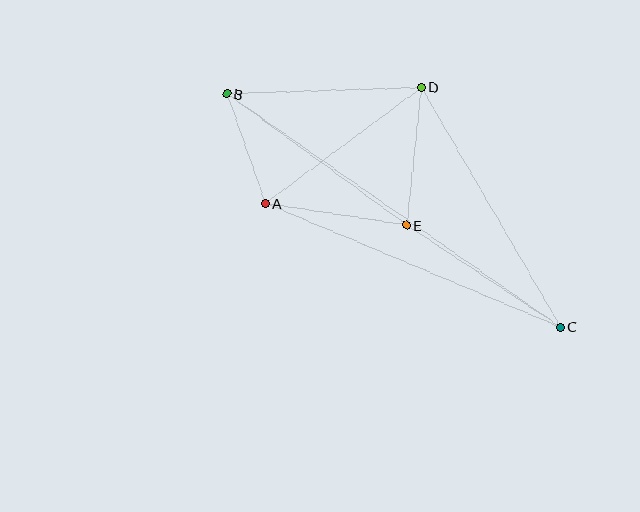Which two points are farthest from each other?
Points B and C are farthest from each other.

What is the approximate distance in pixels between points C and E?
The distance between C and E is approximately 185 pixels.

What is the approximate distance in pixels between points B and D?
The distance between B and D is approximately 195 pixels.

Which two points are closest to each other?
Points A and B are closest to each other.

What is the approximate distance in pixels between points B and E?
The distance between B and E is approximately 223 pixels.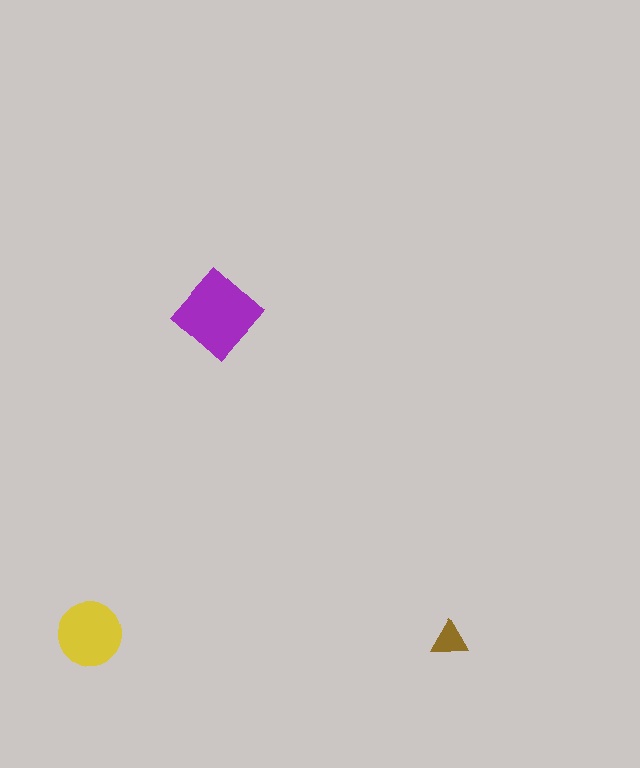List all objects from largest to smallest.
The purple diamond, the yellow circle, the brown triangle.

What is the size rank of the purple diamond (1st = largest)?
1st.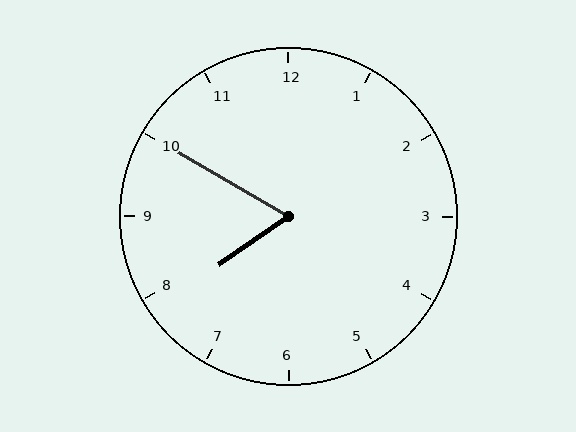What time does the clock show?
7:50.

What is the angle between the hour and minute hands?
Approximately 65 degrees.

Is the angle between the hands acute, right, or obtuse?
It is acute.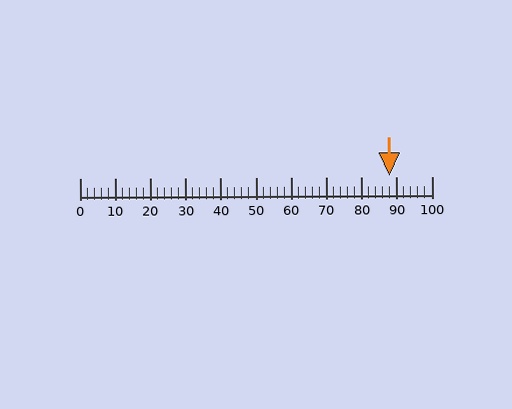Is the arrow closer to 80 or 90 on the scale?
The arrow is closer to 90.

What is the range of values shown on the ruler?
The ruler shows values from 0 to 100.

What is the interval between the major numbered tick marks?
The major tick marks are spaced 10 units apart.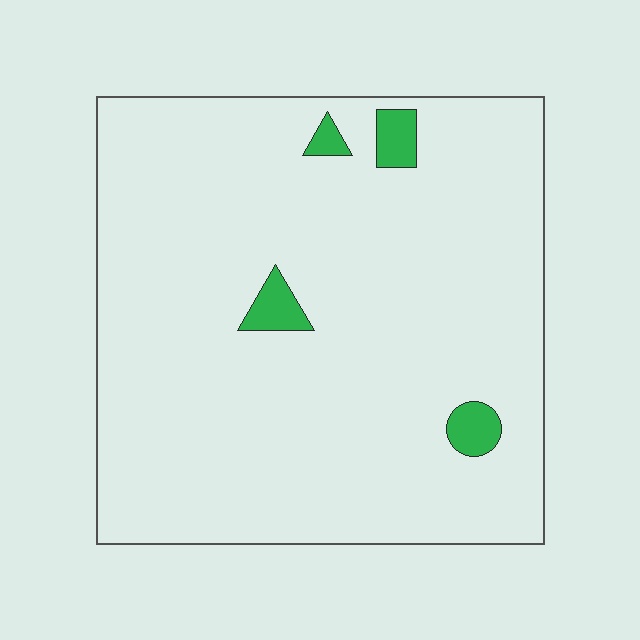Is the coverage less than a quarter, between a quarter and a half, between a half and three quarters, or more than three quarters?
Less than a quarter.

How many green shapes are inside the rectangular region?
4.